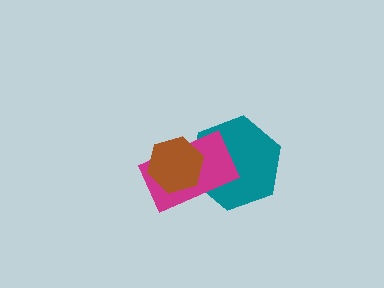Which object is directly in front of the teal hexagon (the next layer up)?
The magenta rectangle is directly in front of the teal hexagon.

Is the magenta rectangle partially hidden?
Yes, it is partially covered by another shape.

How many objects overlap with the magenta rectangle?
2 objects overlap with the magenta rectangle.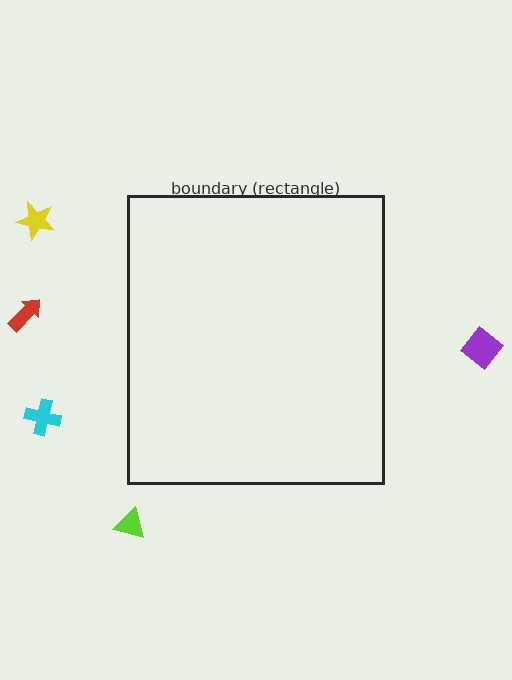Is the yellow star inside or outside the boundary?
Outside.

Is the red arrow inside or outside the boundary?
Outside.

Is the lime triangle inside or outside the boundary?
Outside.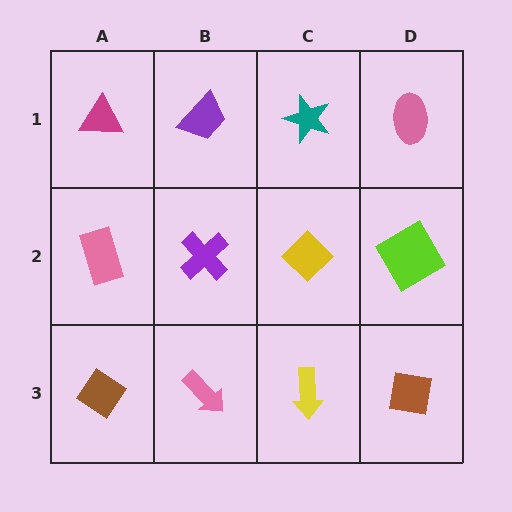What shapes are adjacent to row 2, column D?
A pink ellipse (row 1, column D), a brown square (row 3, column D), a yellow diamond (row 2, column C).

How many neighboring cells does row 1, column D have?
2.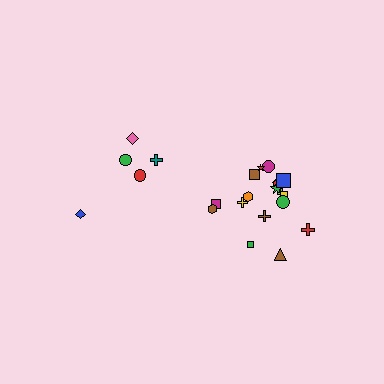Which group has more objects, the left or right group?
The right group.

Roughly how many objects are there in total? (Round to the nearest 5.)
Roughly 25 objects in total.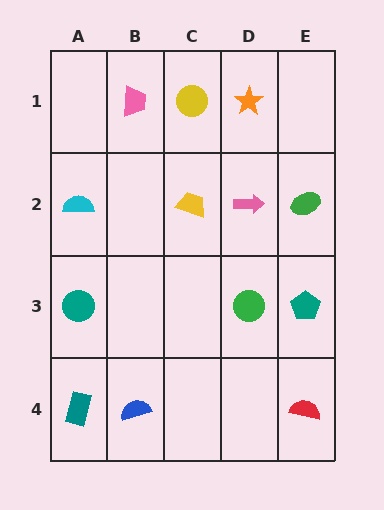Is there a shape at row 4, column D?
No, that cell is empty.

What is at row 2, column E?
A green ellipse.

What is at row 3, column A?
A teal circle.